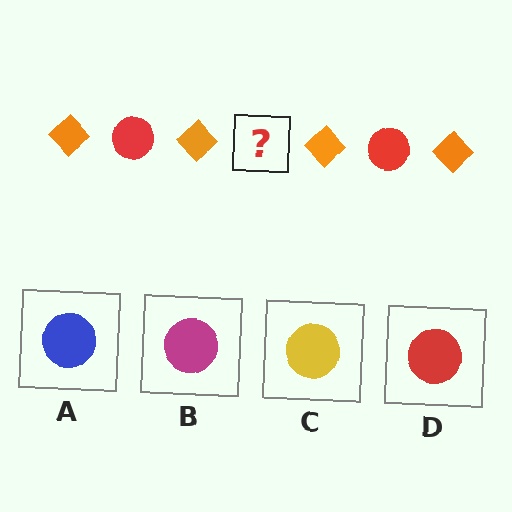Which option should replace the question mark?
Option D.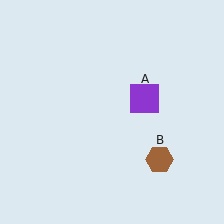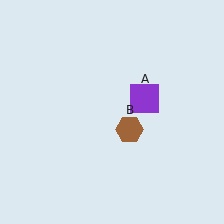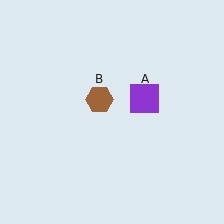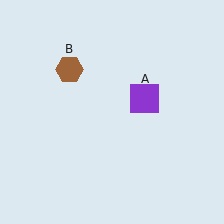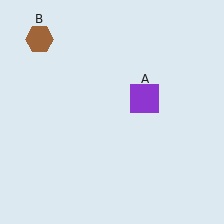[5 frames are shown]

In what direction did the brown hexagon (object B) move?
The brown hexagon (object B) moved up and to the left.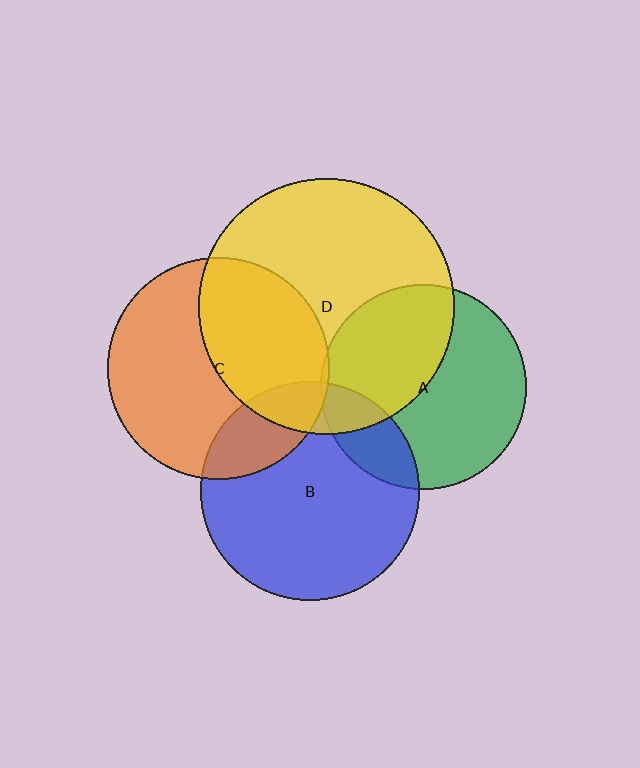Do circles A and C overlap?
Yes.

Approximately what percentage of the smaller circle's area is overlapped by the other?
Approximately 5%.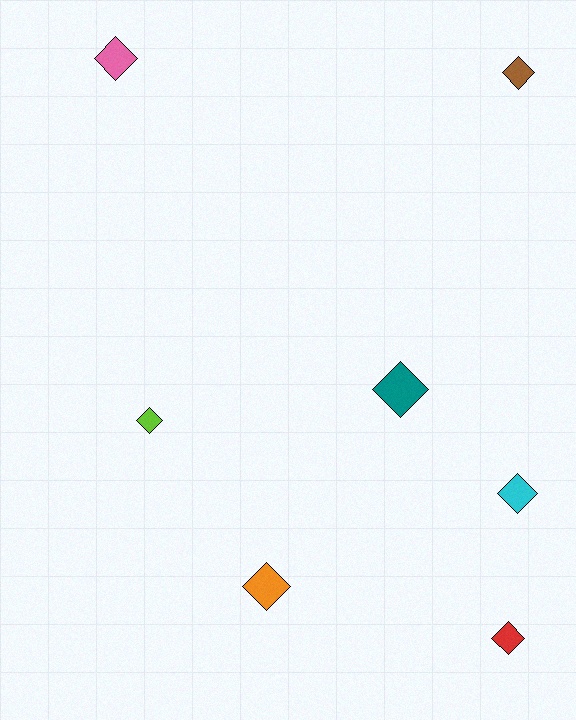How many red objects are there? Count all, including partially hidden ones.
There is 1 red object.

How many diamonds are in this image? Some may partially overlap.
There are 7 diamonds.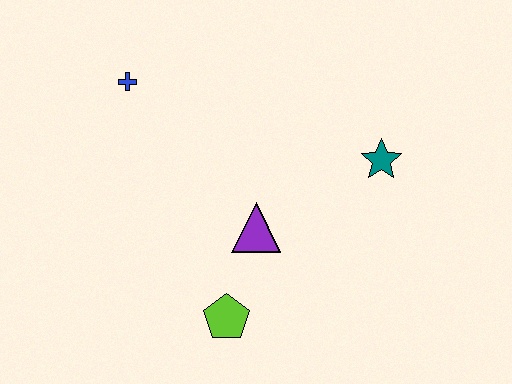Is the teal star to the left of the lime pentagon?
No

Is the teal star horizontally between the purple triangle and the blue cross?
No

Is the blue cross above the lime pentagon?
Yes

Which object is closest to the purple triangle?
The lime pentagon is closest to the purple triangle.